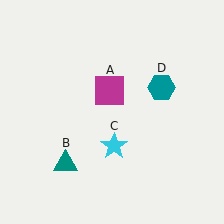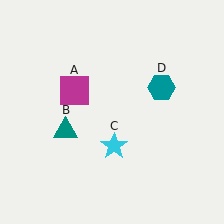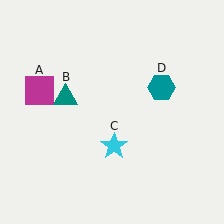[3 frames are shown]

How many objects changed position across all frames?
2 objects changed position: magenta square (object A), teal triangle (object B).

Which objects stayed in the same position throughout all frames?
Cyan star (object C) and teal hexagon (object D) remained stationary.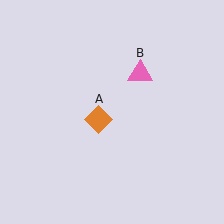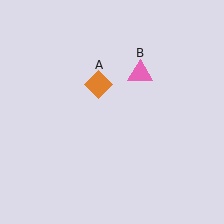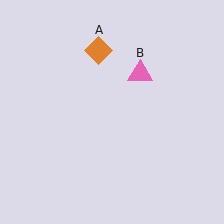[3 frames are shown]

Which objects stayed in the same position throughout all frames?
Pink triangle (object B) remained stationary.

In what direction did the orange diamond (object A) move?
The orange diamond (object A) moved up.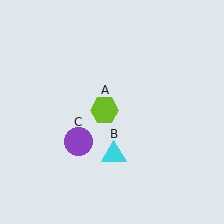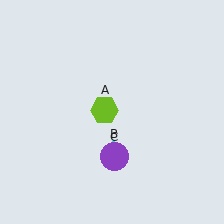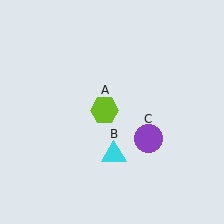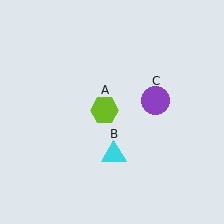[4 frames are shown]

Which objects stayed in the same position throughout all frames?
Lime hexagon (object A) and cyan triangle (object B) remained stationary.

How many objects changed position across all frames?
1 object changed position: purple circle (object C).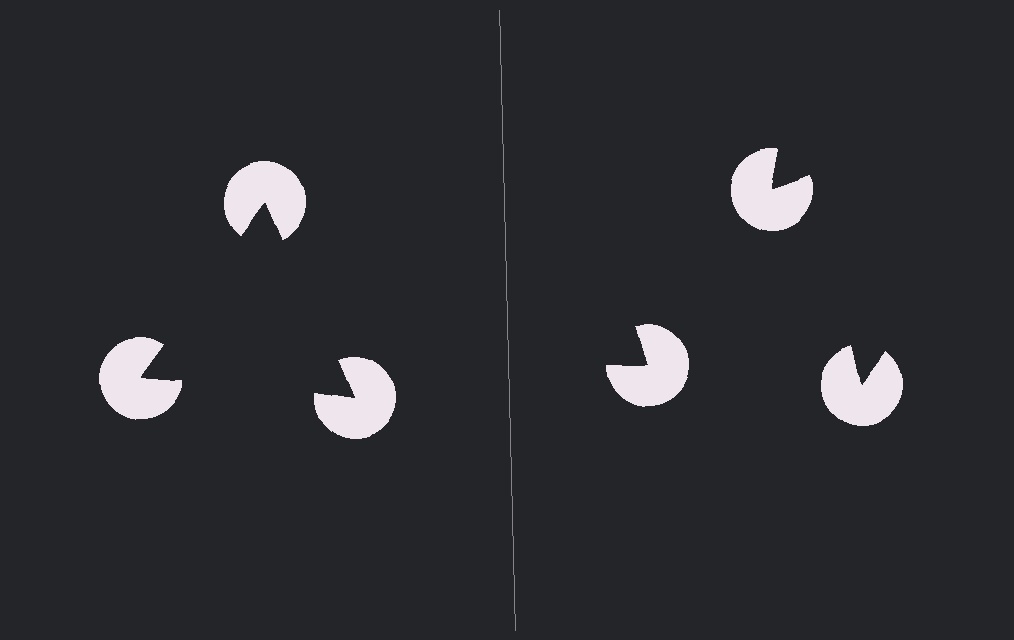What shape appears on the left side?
An illusory triangle.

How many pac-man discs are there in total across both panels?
6 — 3 on each side.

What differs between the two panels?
The pac-man discs are positioned identically on both sides; only the wedge orientations differ. On the left they align to a triangle; on the right they are misaligned.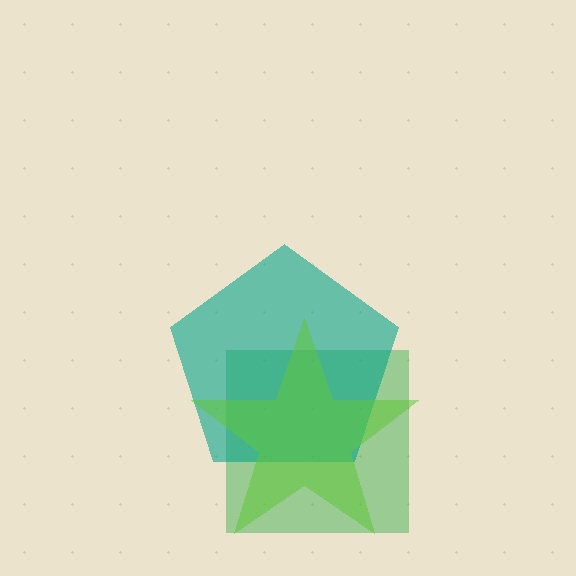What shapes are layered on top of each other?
The layered shapes are: a green square, a teal pentagon, a lime star.